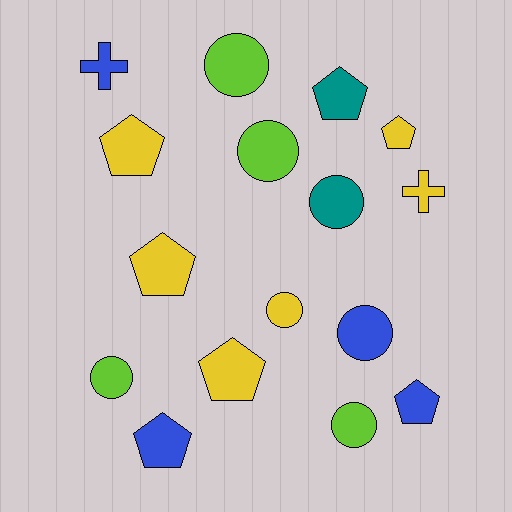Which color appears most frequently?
Yellow, with 6 objects.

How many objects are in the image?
There are 16 objects.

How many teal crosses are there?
There are no teal crosses.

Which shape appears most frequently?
Circle, with 7 objects.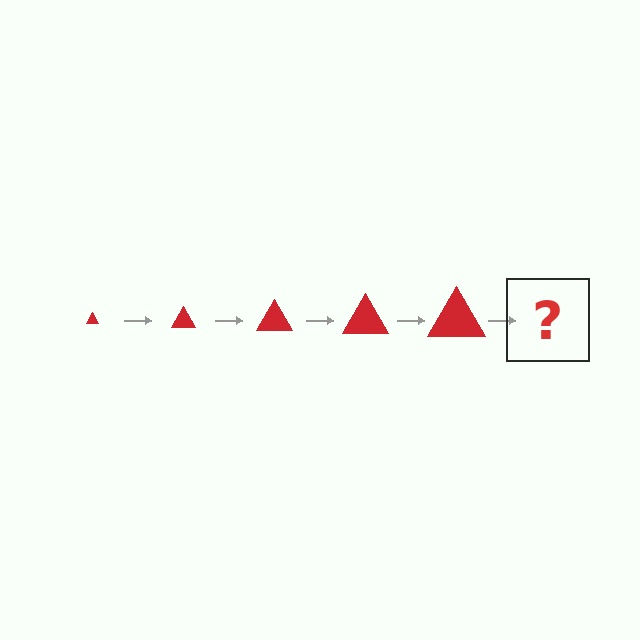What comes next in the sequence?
The next element should be a red triangle, larger than the previous one.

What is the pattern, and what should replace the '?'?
The pattern is that the triangle gets progressively larger each step. The '?' should be a red triangle, larger than the previous one.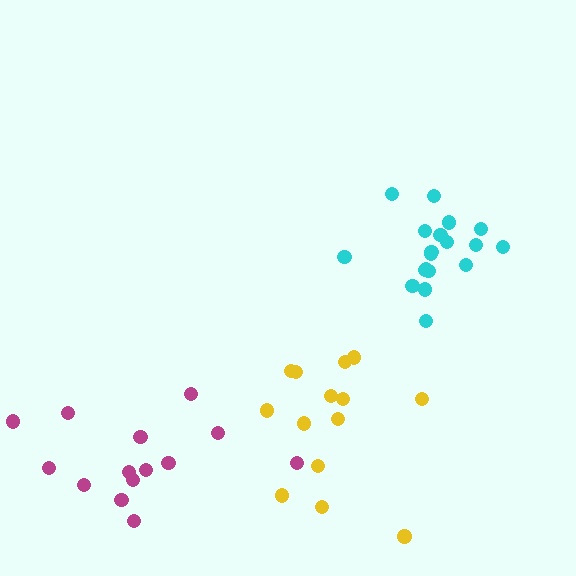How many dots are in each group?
Group 1: 19 dots, Group 2: 14 dots, Group 3: 14 dots (47 total).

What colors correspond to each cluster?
The clusters are colored: cyan, magenta, yellow.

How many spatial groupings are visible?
There are 3 spatial groupings.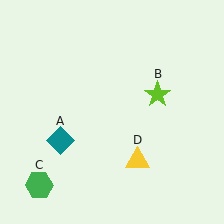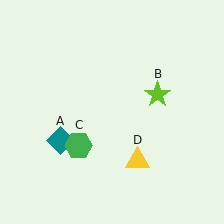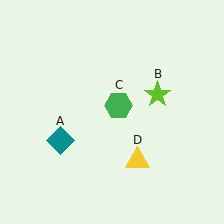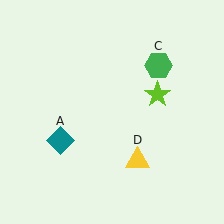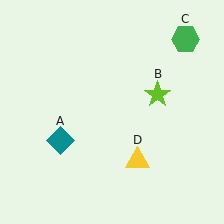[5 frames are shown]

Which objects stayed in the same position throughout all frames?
Teal diamond (object A) and lime star (object B) and yellow triangle (object D) remained stationary.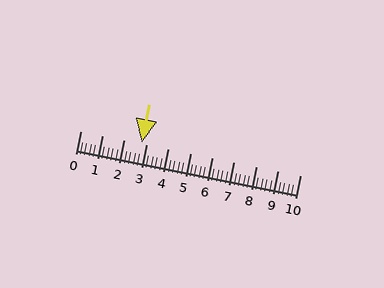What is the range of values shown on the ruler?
The ruler shows values from 0 to 10.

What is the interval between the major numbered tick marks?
The major tick marks are spaced 1 units apart.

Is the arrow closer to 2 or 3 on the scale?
The arrow is closer to 3.